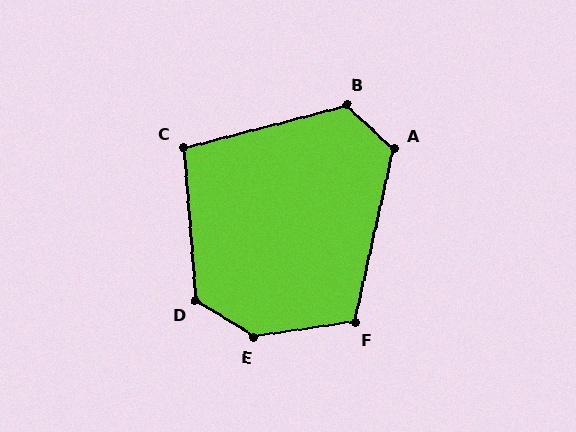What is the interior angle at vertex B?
Approximately 123 degrees (obtuse).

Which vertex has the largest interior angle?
E, at approximately 140 degrees.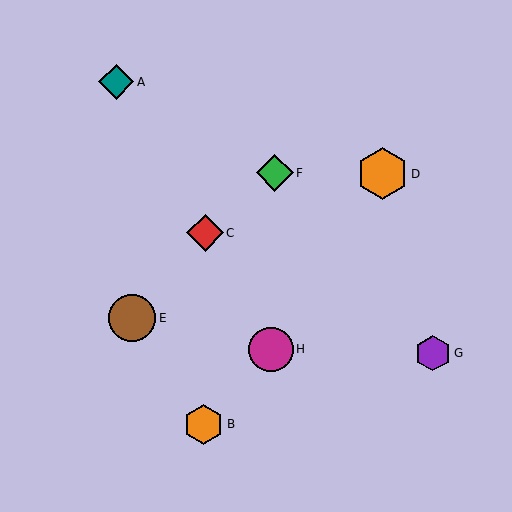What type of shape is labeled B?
Shape B is an orange hexagon.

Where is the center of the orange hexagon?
The center of the orange hexagon is at (204, 424).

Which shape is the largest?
The orange hexagon (labeled D) is the largest.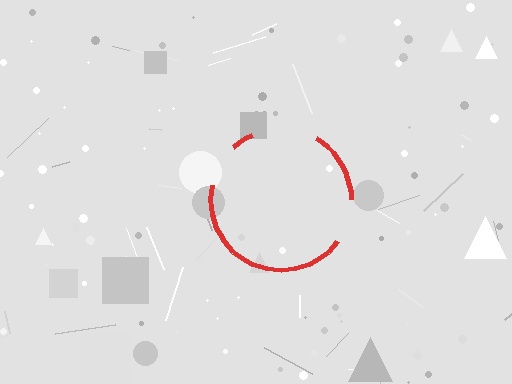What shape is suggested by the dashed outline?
The dashed outline suggests a circle.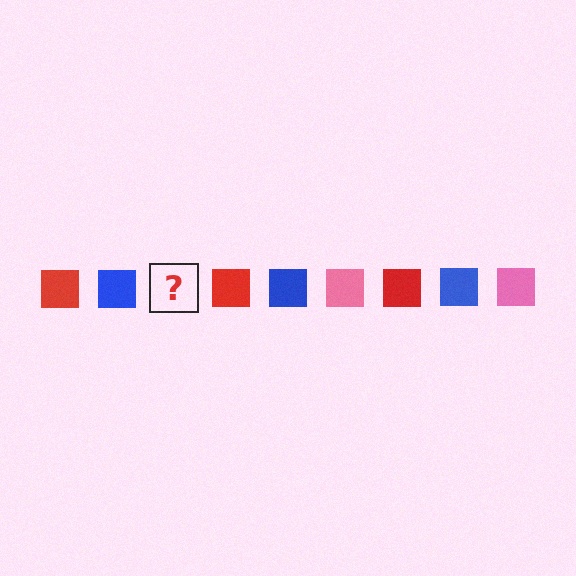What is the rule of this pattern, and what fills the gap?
The rule is that the pattern cycles through red, blue, pink squares. The gap should be filled with a pink square.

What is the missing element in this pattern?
The missing element is a pink square.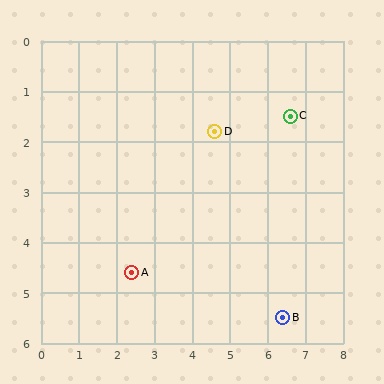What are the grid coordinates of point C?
Point C is at approximately (6.6, 1.5).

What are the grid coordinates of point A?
Point A is at approximately (2.4, 4.6).